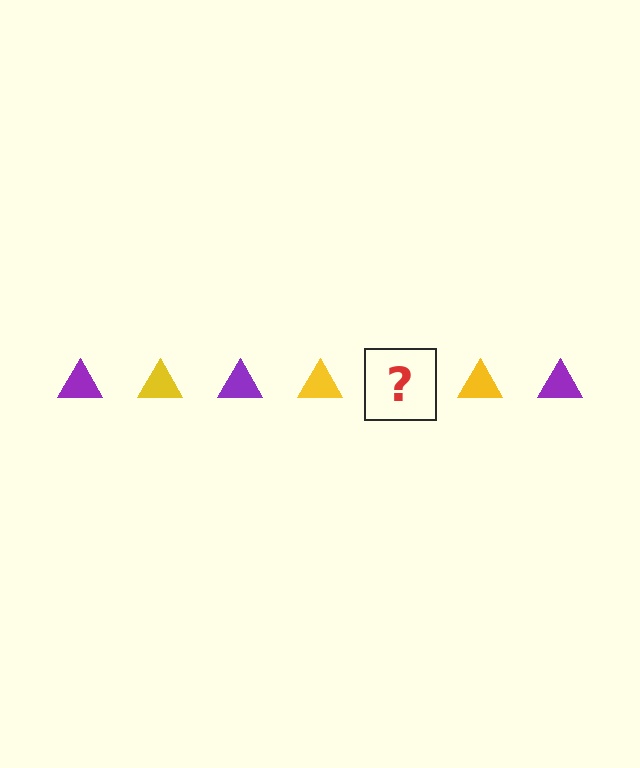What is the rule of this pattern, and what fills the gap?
The rule is that the pattern cycles through purple, yellow triangles. The gap should be filled with a purple triangle.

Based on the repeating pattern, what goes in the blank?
The blank should be a purple triangle.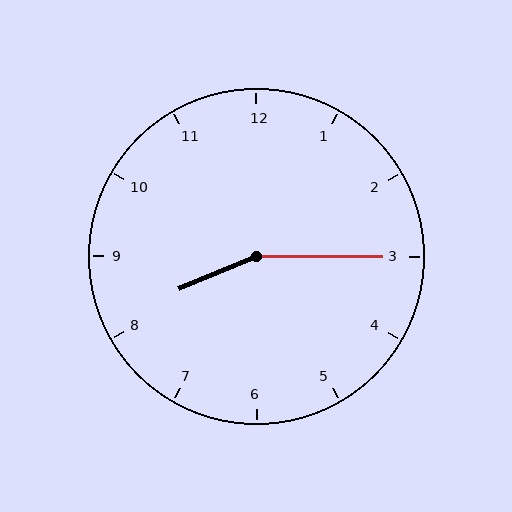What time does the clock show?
8:15.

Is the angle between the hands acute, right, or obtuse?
It is obtuse.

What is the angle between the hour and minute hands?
Approximately 158 degrees.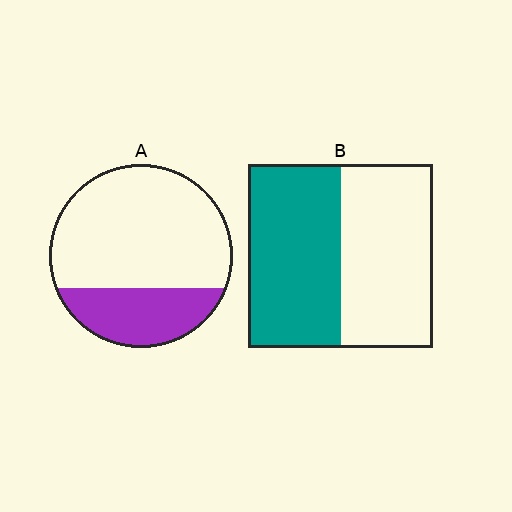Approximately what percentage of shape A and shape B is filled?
A is approximately 30% and B is approximately 50%.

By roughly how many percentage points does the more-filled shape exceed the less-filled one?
By roughly 20 percentage points (B over A).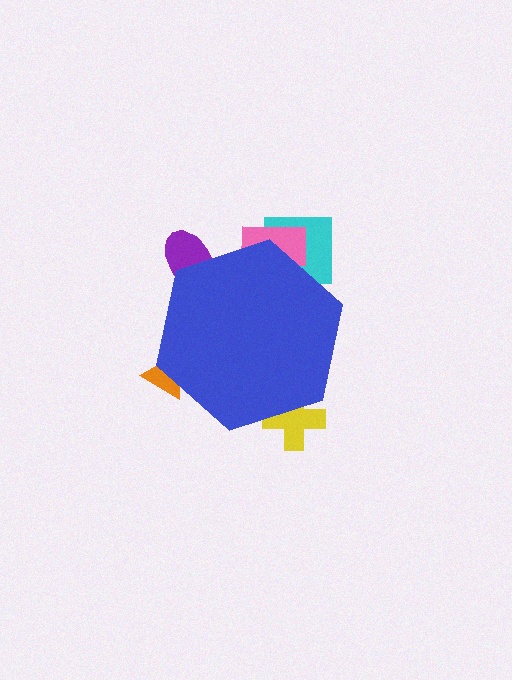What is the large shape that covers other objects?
A blue hexagon.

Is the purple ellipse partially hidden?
Yes, the purple ellipse is partially hidden behind the blue hexagon.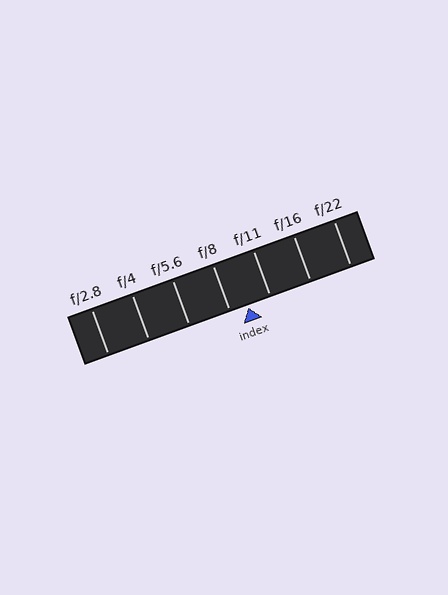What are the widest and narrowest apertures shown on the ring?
The widest aperture shown is f/2.8 and the narrowest is f/22.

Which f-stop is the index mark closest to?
The index mark is closest to f/8.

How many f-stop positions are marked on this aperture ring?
There are 7 f-stop positions marked.